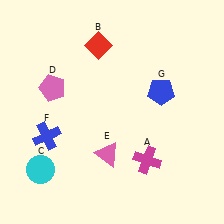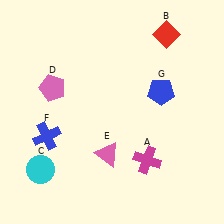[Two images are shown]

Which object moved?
The red diamond (B) moved right.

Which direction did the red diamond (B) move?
The red diamond (B) moved right.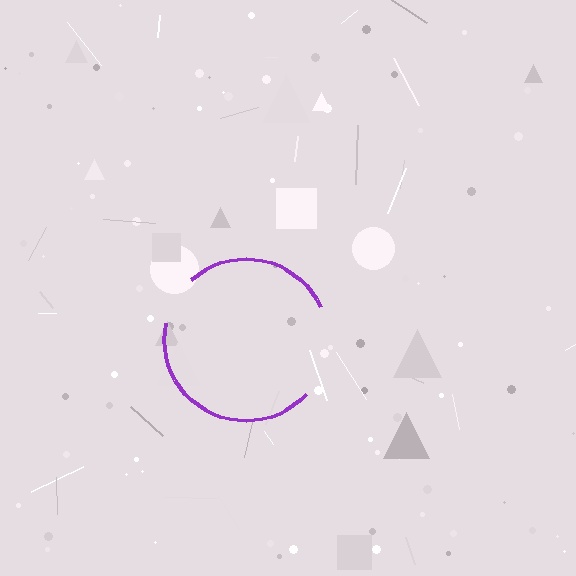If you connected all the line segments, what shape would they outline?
They would outline a circle.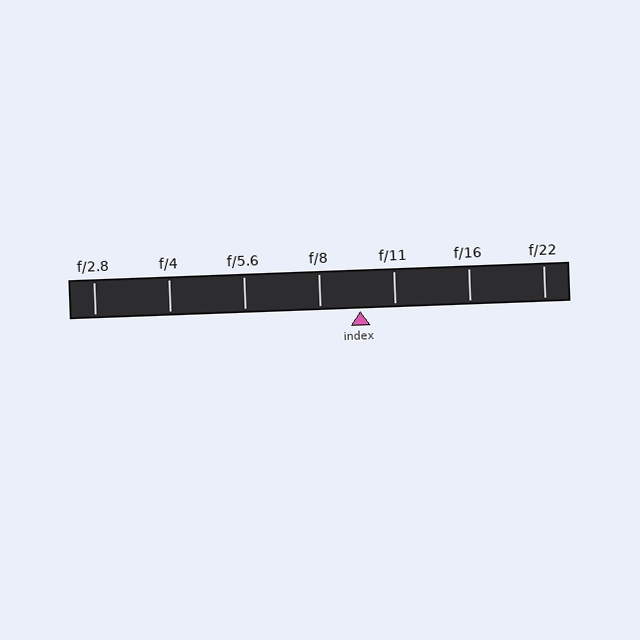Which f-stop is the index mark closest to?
The index mark is closest to f/11.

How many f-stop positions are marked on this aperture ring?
There are 7 f-stop positions marked.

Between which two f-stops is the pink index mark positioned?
The index mark is between f/8 and f/11.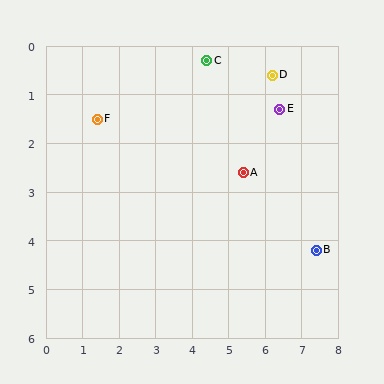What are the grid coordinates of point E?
Point E is at approximately (6.4, 1.3).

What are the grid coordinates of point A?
Point A is at approximately (5.4, 2.6).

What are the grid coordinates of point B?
Point B is at approximately (7.4, 4.2).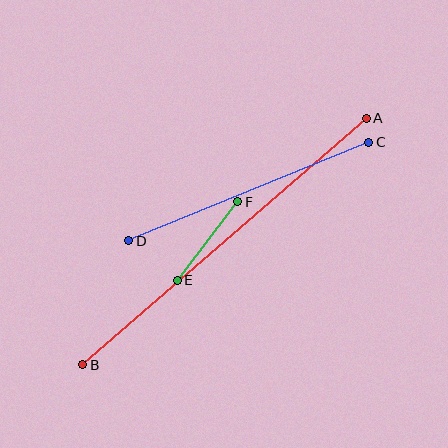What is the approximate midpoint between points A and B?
The midpoint is at approximately (225, 242) pixels.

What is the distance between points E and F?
The distance is approximately 99 pixels.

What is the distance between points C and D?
The distance is approximately 259 pixels.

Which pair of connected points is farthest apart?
Points A and B are farthest apart.